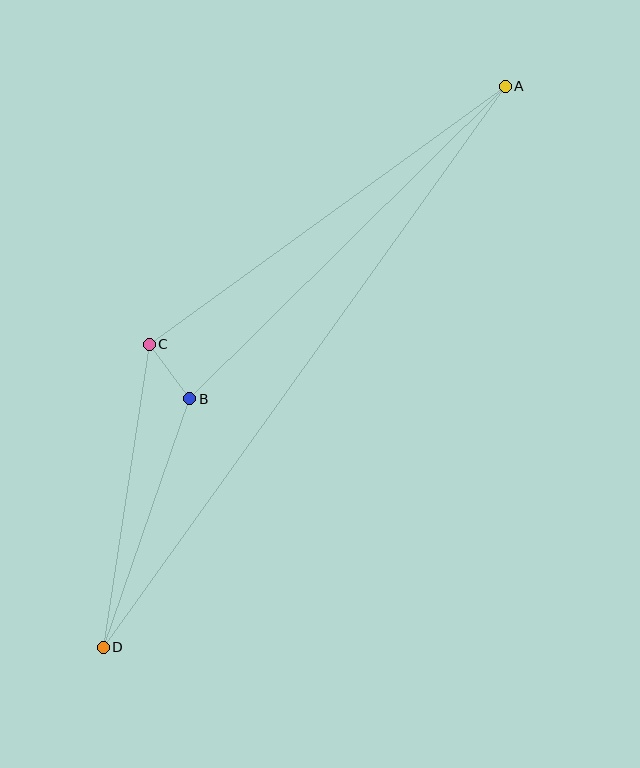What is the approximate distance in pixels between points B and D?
The distance between B and D is approximately 263 pixels.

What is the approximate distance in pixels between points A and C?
The distance between A and C is approximately 440 pixels.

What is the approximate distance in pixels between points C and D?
The distance between C and D is approximately 307 pixels.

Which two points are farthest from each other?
Points A and D are farthest from each other.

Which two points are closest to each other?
Points B and C are closest to each other.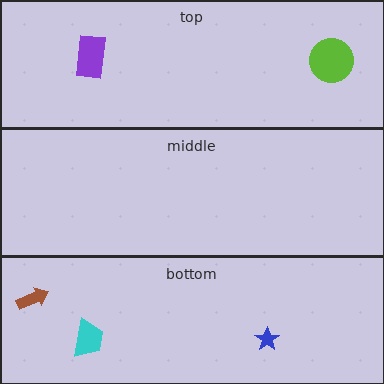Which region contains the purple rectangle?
The top region.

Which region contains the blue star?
The bottom region.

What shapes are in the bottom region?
The brown arrow, the blue star, the cyan trapezoid.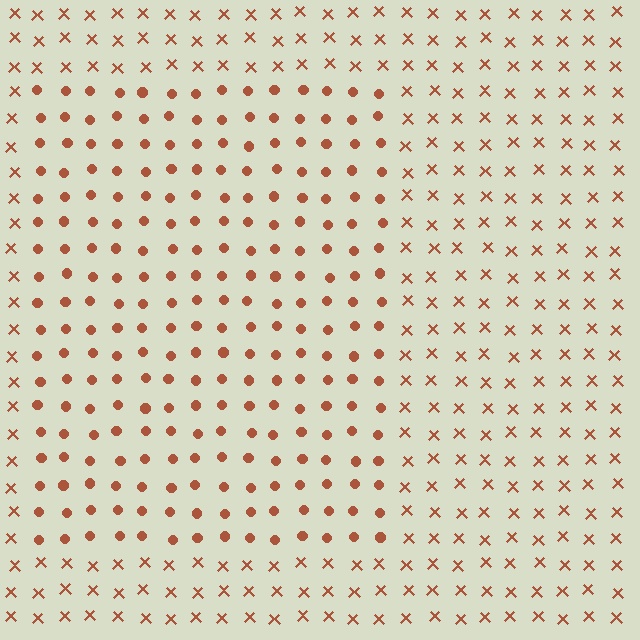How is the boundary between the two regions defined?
The boundary is defined by a change in element shape: circles inside vs. X marks outside. All elements share the same color and spacing.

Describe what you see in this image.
The image is filled with small brown elements arranged in a uniform grid. A rectangle-shaped region contains circles, while the surrounding area contains X marks. The boundary is defined purely by the change in element shape.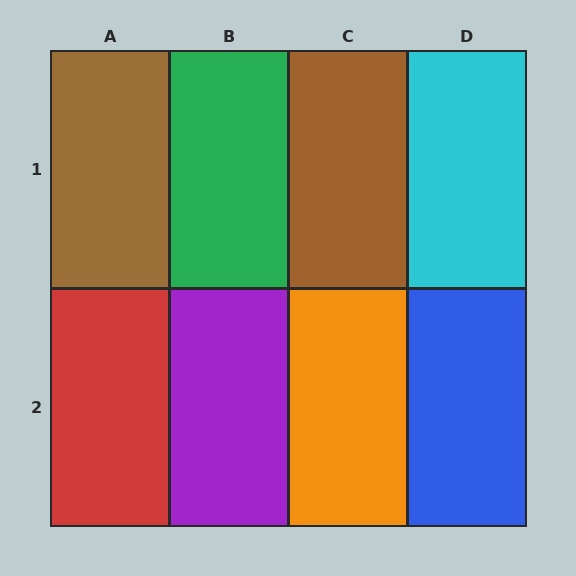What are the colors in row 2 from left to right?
Red, purple, orange, blue.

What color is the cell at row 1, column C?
Brown.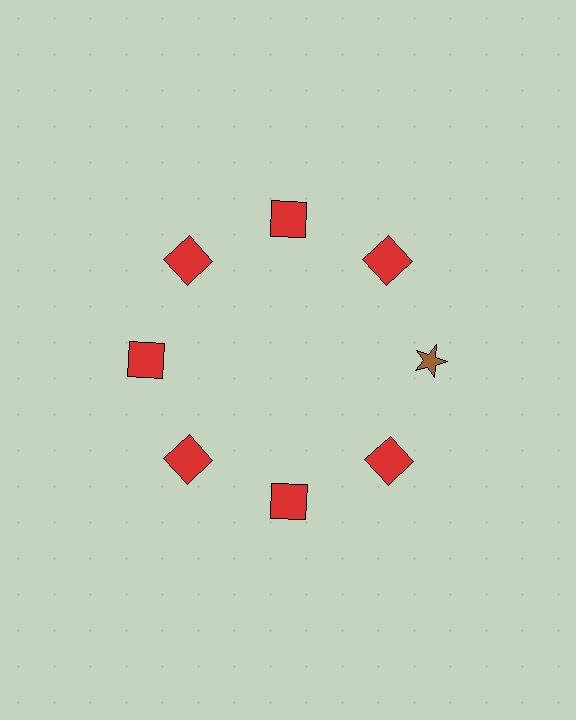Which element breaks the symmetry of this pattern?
The brown star at roughly the 3 o'clock position breaks the symmetry. All other shapes are red squares.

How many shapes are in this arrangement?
There are 8 shapes arranged in a ring pattern.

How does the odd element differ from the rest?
It differs in both color (brown instead of red) and shape (star instead of square).